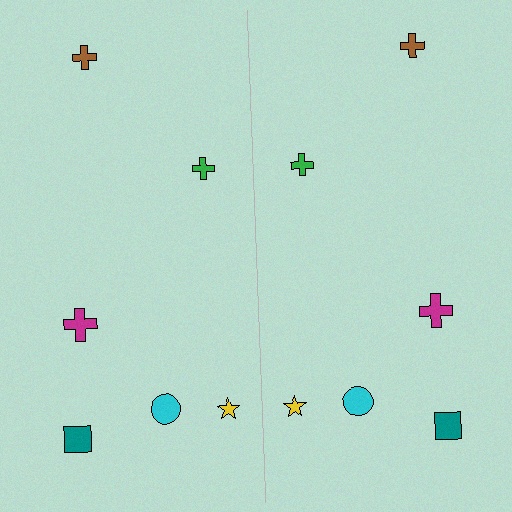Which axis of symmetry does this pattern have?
The pattern has a vertical axis of symmetry running through the center of the image.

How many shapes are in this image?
There are 12 shapes in this image.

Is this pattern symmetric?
Yes, this pattern has bilateral (reflection) symmetry.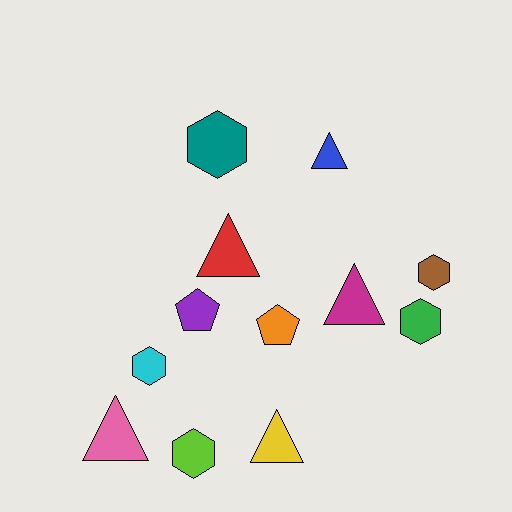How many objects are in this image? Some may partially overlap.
There are 12 objects.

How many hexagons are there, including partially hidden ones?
There are 5 hexagons.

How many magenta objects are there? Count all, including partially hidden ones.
There is 1 magenta object.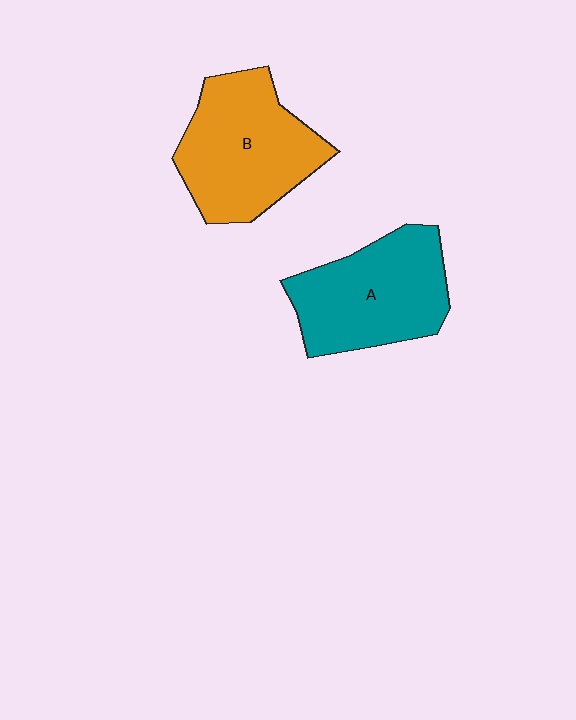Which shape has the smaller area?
Shape A (teal).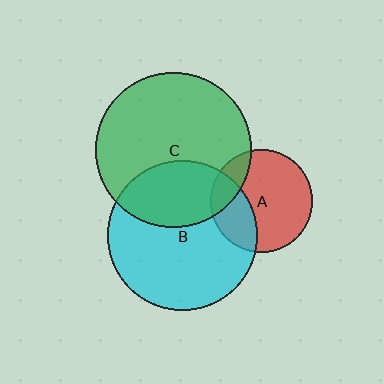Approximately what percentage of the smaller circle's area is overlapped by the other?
Approximately 35%.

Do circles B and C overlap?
Yes.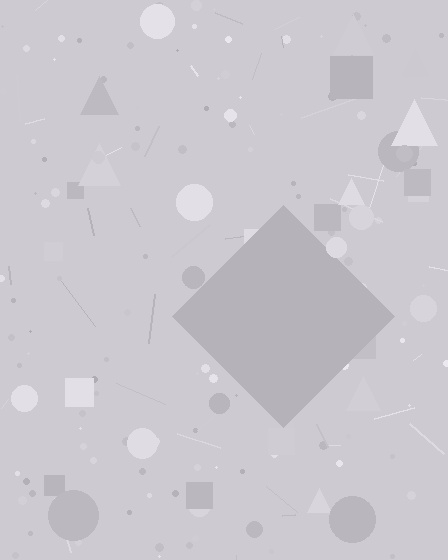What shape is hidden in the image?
A diamond is hidden in the image.